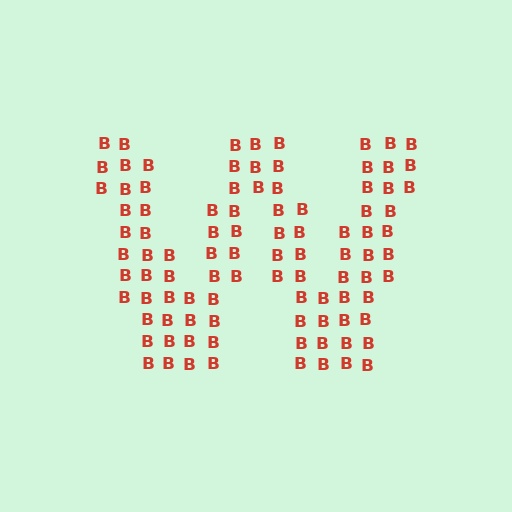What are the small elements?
The small elements are letter B's.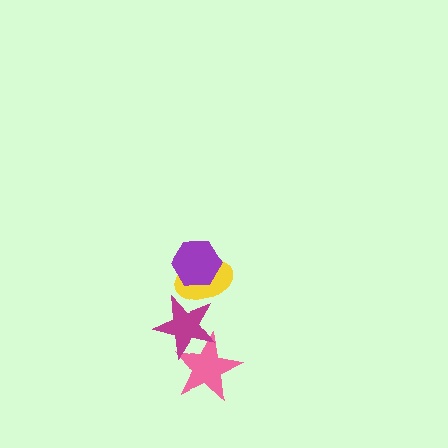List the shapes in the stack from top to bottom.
From top to bottom: the purple hexagon, the yellow ellipse, the magenta star, the pink star.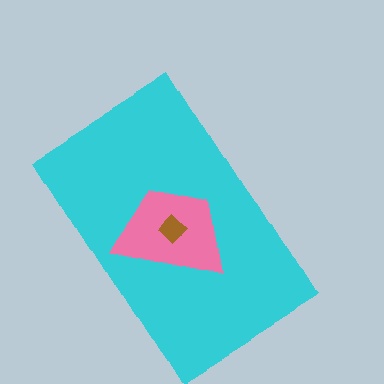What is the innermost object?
The brown diamond.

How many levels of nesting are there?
3.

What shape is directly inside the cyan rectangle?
The pink trapezoid.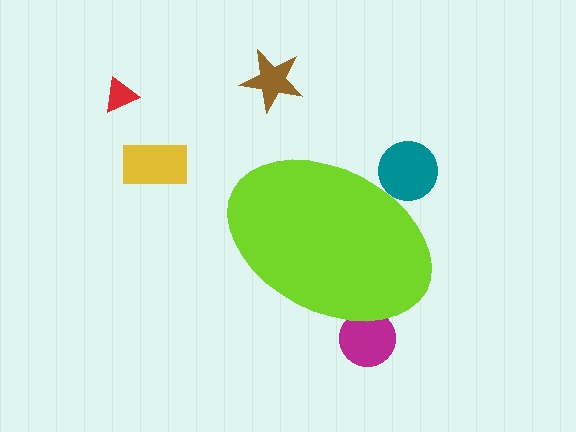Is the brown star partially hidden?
No, the brown star is fully visible.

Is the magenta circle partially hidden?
Yes, the magenta circle is partially hidden behind the lime ellipse.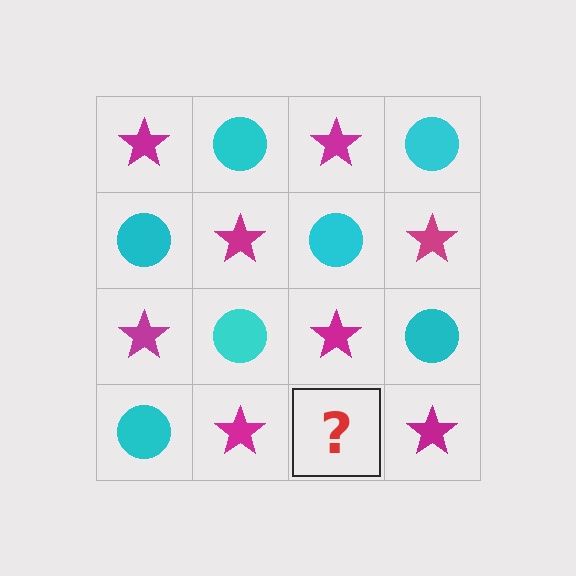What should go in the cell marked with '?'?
The missing cell should contain a cyan circle.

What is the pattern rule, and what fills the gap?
The rule is that it alternates magenta star and cyan circle in a checkerboard pattern. The gap should be filled with a cyan circle.